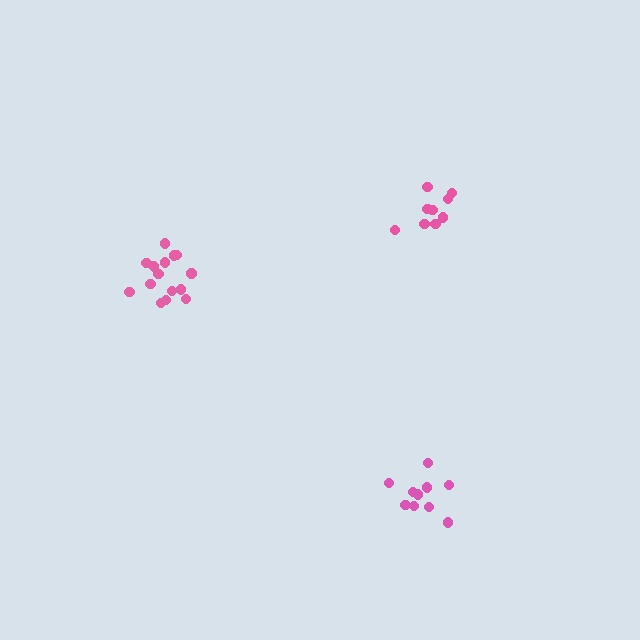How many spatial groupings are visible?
There are 3 spatial groupings.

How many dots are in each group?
Group 1: 10 dots, Group 2: 15 dots, Group 3: 9 dots (34 total).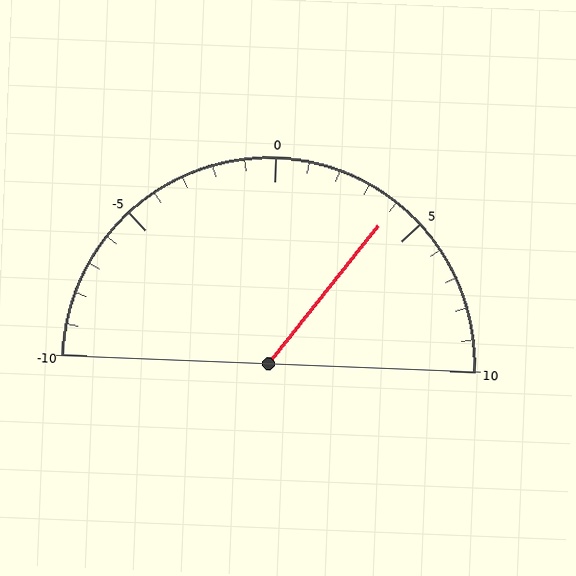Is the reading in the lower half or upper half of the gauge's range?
The reading is in the upper half of the range (-10 to 10).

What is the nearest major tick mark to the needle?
The nearest major tick mark is 5.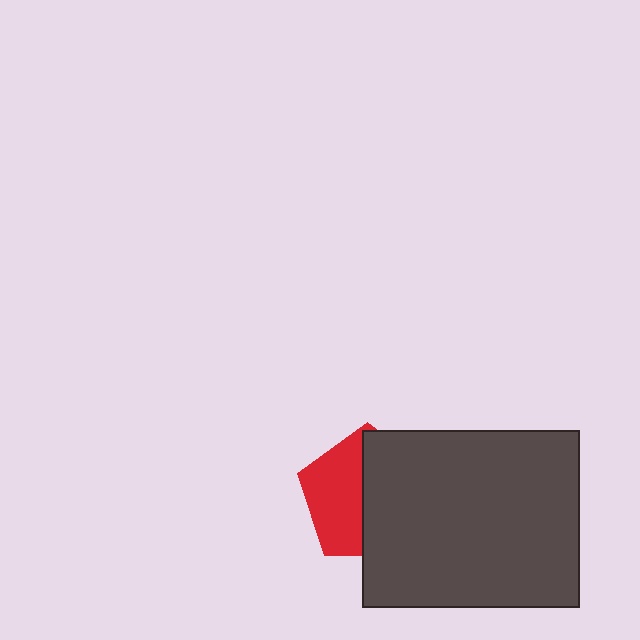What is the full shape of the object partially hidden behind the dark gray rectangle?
The partially hidden object is a red pentagon.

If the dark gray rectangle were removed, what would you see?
You would see the complete red pentagon.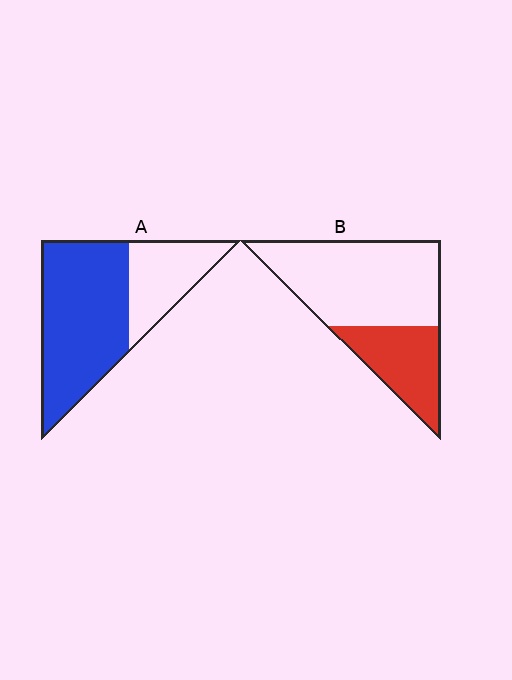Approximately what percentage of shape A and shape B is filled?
A is approximately 70% and B is approximately 35%.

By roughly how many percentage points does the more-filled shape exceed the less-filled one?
By roughly 35 percentage points (A over B).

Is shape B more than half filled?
No.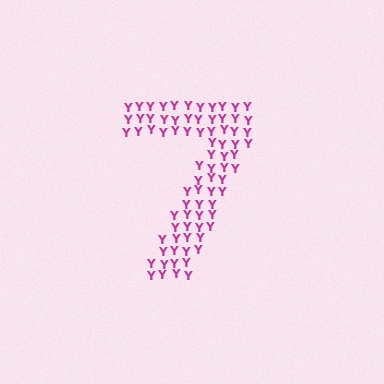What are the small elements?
The small elements are letter Y's.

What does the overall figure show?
The overall figure shows the digit 7.